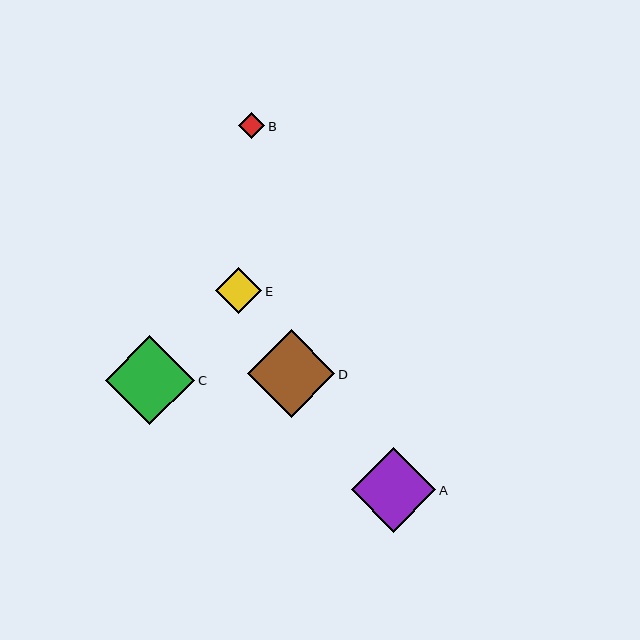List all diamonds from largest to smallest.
From largest to smallest: C, D, A, E, B.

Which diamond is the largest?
Diamond C is the largest with a size of approximately 89 pixels.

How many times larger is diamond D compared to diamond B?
Diamond D is approximately 3.4 times the size of diamond B.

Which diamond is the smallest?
Diamond B is the smallest with a size of approximately 26 pixels.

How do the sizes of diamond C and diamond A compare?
Diamond C and diamond A are approximately the same size.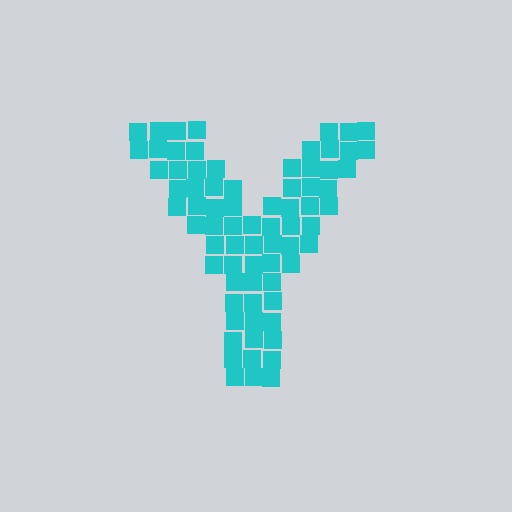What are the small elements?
The small elements are squares.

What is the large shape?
The large shape is the letter Y.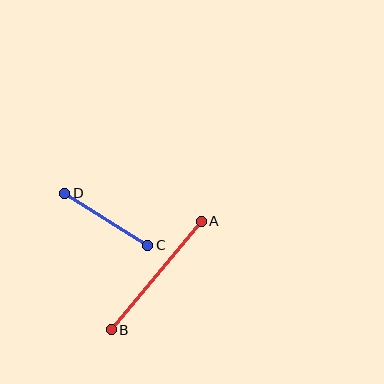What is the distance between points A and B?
The distance is approximately 141 pixels.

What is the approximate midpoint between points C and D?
The midpoint is at approximately (106, 219) pixels.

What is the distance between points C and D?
The distance is approximately 98 pixels.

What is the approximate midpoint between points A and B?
The midpoint is at approximately (156, 275) pixels.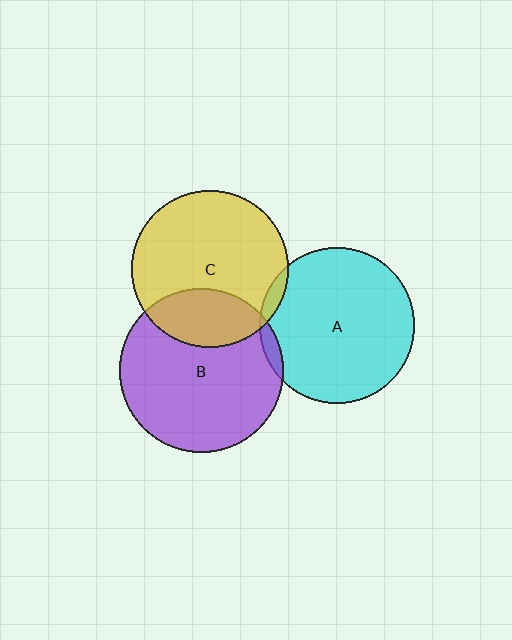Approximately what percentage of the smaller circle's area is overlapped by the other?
Approximately 5%.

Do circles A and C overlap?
Yes.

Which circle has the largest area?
Circle B (purple).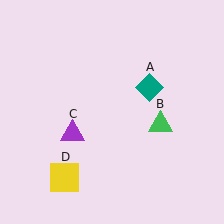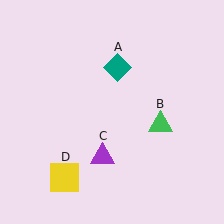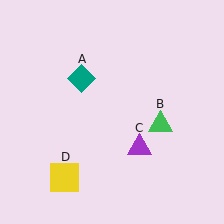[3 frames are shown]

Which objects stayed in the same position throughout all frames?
Green triangle (object B) and yellow square (object D) remained stationary.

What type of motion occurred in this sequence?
The teal diamond (object A), purple triangle (object C) rotated counterclockwise around the center of the scene.